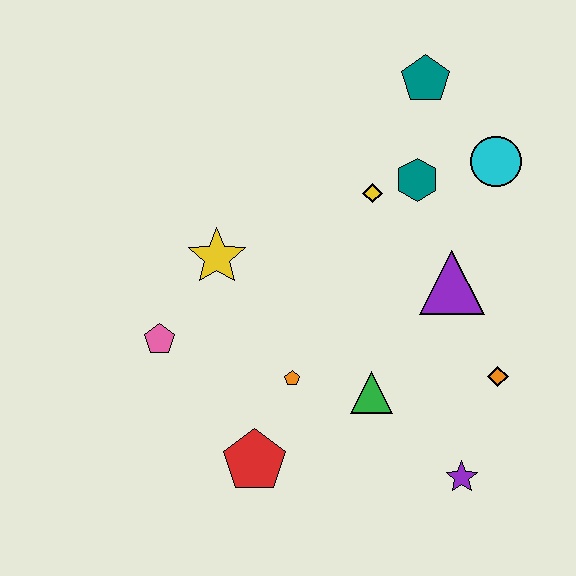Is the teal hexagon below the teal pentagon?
Yes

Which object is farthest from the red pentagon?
The teal pentagon is farthest from the red pentagon.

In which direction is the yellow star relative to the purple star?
The yellow star is to the left of the purple star.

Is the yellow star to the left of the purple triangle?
Yes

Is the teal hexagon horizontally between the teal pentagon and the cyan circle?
No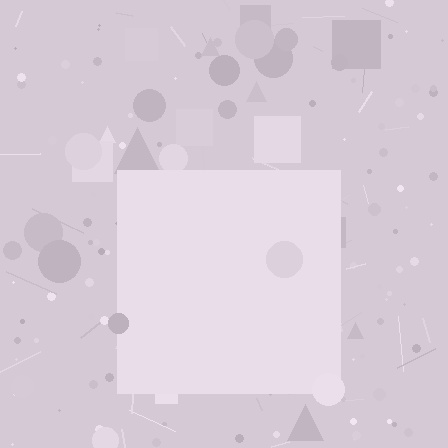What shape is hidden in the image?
A square is hidden in the image.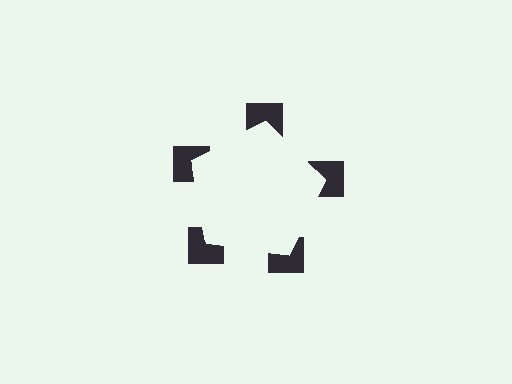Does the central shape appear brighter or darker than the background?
It typically appears slightly brighter than the background, even though no actual brightness change is drawn.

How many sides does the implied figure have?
5 sides.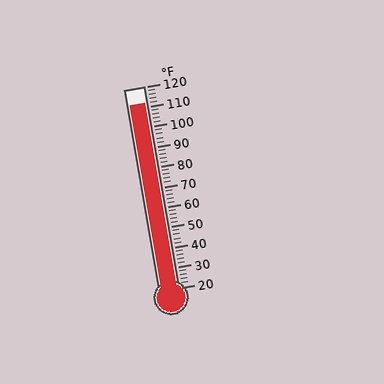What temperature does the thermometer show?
The thermometer shows approximately 112°F.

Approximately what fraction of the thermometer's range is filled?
The thermometer is filled to approximately 90% of its range.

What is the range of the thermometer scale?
The thermometer scale ranges from 20°F to 120°F.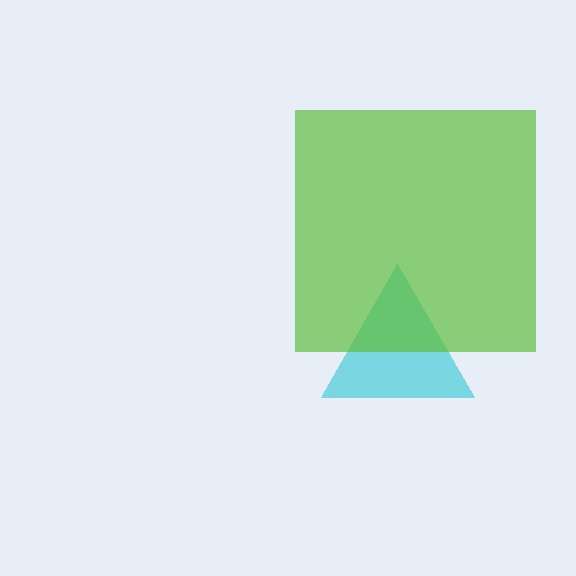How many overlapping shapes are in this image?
There are 2 overlapping shapes in the image.